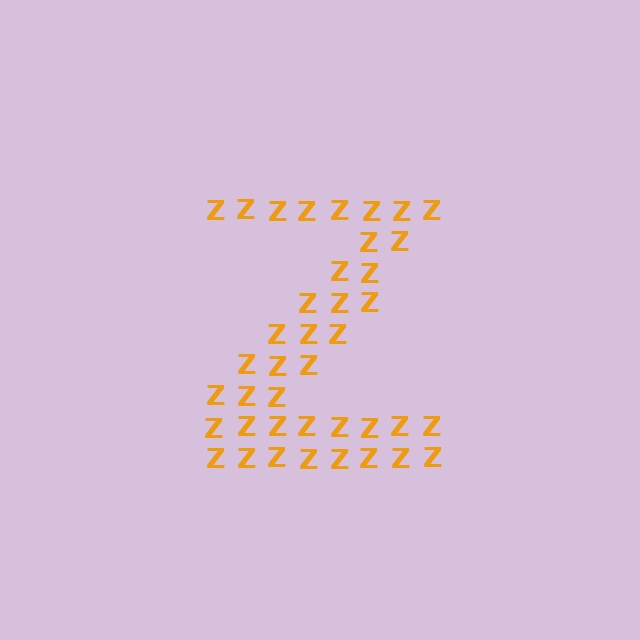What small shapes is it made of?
It is made of small letter Z's.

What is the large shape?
The large shape is the letter Z.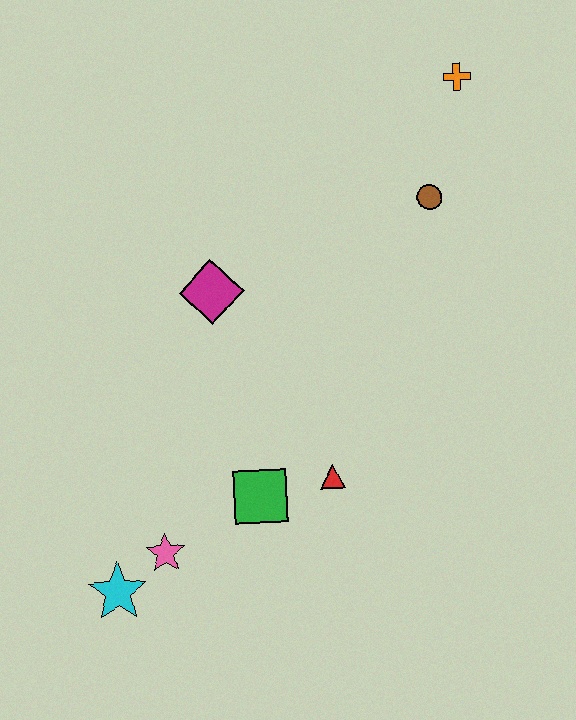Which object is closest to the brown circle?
The orange cross is closest to the brown circle.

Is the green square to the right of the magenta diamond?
Yes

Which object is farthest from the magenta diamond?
The orange cross is farthest from the magenta diamond.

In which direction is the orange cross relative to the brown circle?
The orange cross is above the brown circle.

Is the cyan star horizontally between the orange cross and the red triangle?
No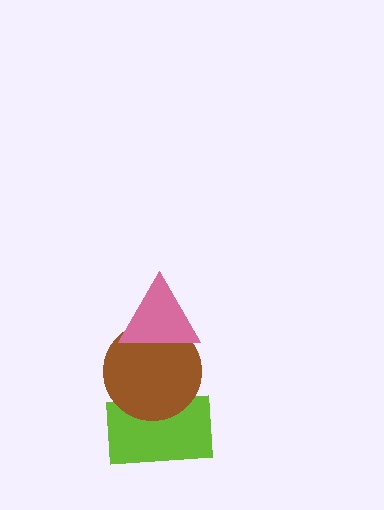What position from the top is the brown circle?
The brown circle is 2nd from the top.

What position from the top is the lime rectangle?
The lime rectangle is 3rd from the top.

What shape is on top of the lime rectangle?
The brown circle is on top of the lime rectangle.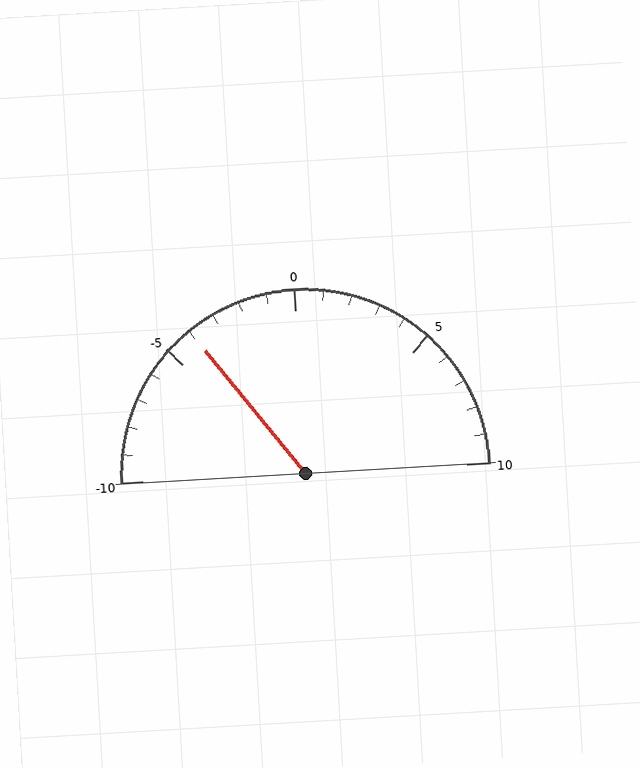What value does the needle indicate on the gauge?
The needle indicates approximately -4.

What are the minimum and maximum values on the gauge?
The gauge ranges from -10 to 10.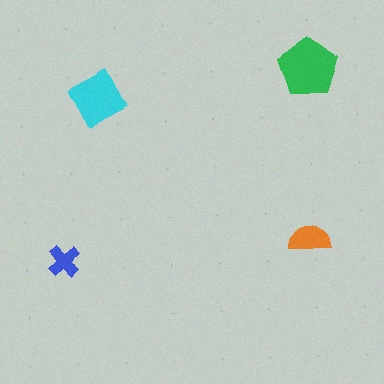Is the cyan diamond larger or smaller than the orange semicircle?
Larger.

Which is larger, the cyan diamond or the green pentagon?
The green pentagon.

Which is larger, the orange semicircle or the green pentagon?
The green pentagon.